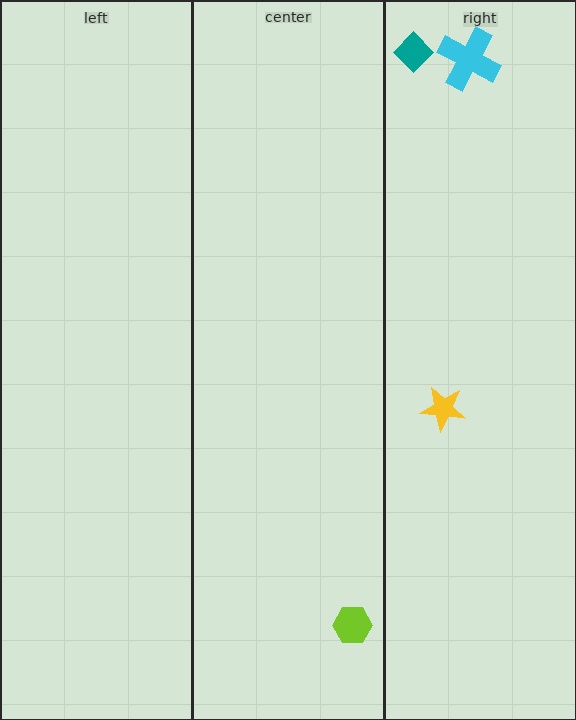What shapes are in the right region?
The teal diamond, the cyan cross, the yellow star.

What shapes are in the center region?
The lime hexagon.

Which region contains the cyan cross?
The right region.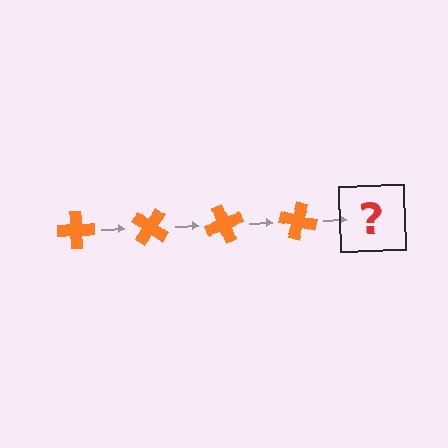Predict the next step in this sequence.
The next step is an orange cross rotated 140 degrees.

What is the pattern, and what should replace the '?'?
The pattern is that the cross rotates 35 degrees each step. The '?' should be an orange cross rotated 140 degrees.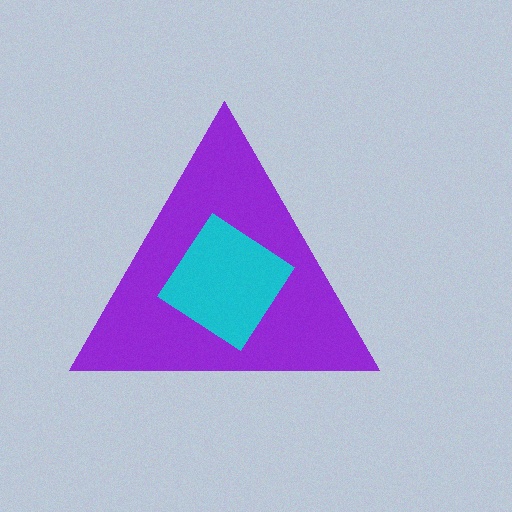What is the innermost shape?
The cyan diamond.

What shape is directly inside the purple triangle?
The cyan diamond.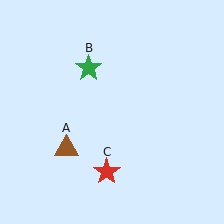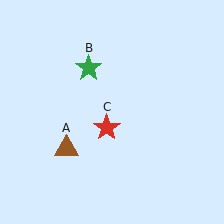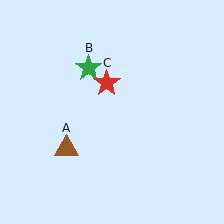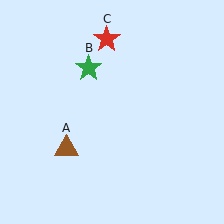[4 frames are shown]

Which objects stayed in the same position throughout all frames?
Brown triangle (object A) and green star (object B) remained stationary.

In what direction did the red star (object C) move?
The red star (object C) moved up.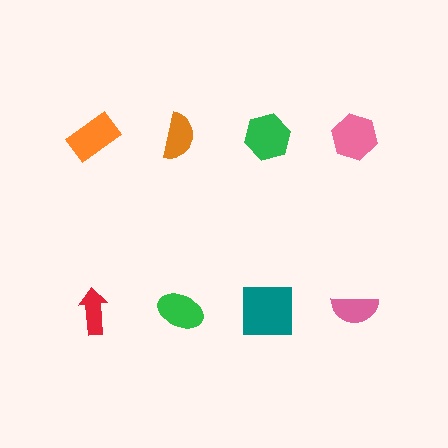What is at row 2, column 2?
A green ellipse.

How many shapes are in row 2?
4 shapes.